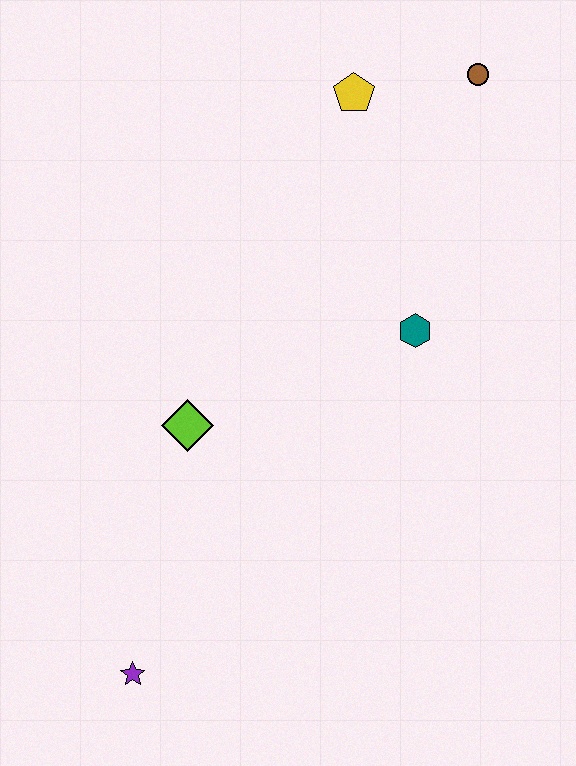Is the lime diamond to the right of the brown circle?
No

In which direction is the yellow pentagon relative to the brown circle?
The yellow pentagon is to the left of the brown circle.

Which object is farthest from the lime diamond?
The brown circle is farthest from the lime diamond.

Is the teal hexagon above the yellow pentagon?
No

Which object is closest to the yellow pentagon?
The brown circle is closest to the yellow pentagon.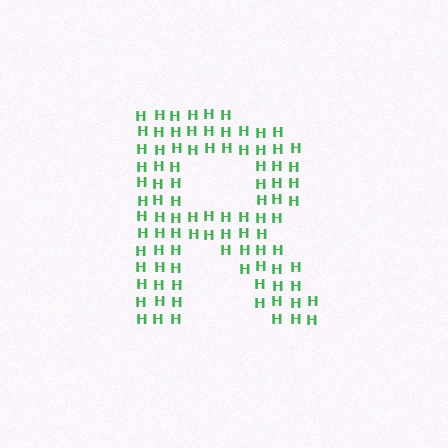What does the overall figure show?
The overall figure shows the letter R.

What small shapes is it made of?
It is made of small letter H's.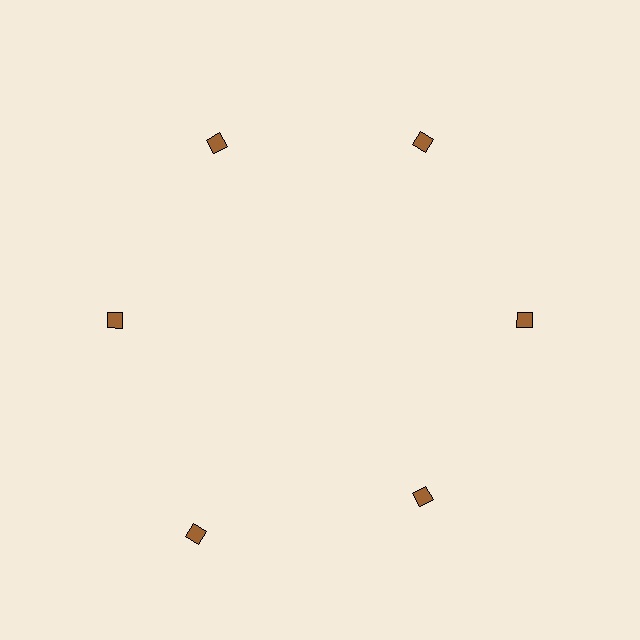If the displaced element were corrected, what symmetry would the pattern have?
It would have 6-fold rotational symmetry — the pattern would map onto itself every 60 degrees.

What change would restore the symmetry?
The symmetry would be restored by moving it inward, back onto the ring so that all 6 diamonds sit at equal angles and equal distance from the center.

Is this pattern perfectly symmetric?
No. The 6 brown diamonds are arranged in a ring, but one element near the 7 o'clock position is pushed outward from the center, breaking the 6-fold rotational symmetry.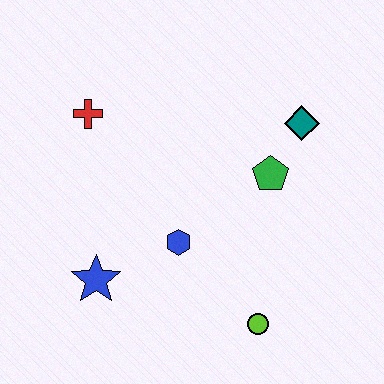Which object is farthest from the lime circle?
The red cross is farthest from the lime circle.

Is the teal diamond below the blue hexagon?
No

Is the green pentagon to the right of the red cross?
Yes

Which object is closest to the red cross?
The blue hexagon is closest to the red cross.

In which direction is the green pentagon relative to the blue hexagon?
The green pentagon is to the right of the blue hexagon.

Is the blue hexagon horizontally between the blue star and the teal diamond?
Yes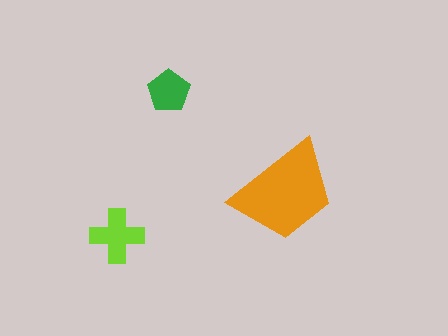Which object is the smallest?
The green pentagon.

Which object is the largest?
The orange trapezoid.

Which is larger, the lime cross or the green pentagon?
The lime cross.